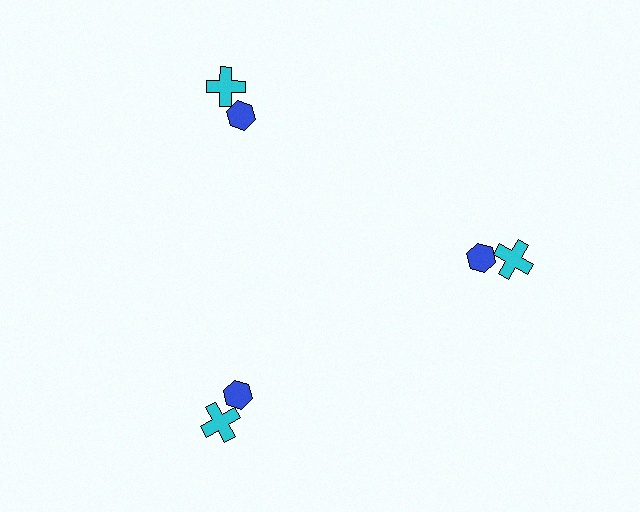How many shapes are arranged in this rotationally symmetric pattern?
There are 6 shapes, arranged in 3 groups of 2.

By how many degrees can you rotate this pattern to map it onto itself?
The pattern maps onto itself every 120 degrees of rotation.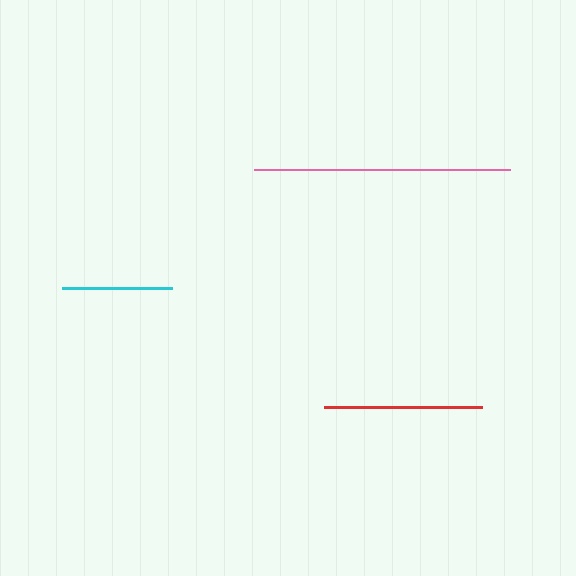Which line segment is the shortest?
The cyan line is the shortest at approximately 111 pixels.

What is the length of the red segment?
The red segment is approximately 158 pixels long.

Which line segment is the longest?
The pink line is the longest at approximately 255 pixels.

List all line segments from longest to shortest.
From longest to shortest: pink, red, cyan.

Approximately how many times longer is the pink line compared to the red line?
The pink line is approximately 1.6 times the length of the red line.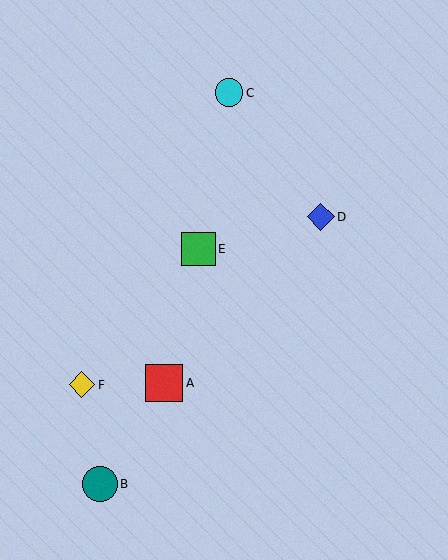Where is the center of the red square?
The center of the red square is at (164, 383).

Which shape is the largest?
The red square (labeled A) is the largest.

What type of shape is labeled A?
Shape A is a red square.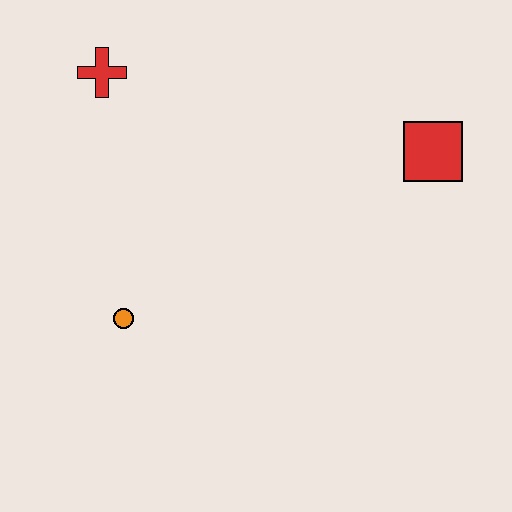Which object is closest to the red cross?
The orange circle is closest to the red cross.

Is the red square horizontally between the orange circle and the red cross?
No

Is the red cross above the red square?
Yes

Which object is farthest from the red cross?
The red square is farthest from the red cross.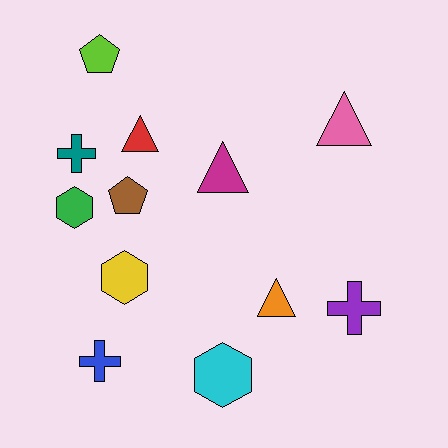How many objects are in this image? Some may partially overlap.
There are 12 objects.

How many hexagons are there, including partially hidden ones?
There are 3 hexagons.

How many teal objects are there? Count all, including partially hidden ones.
There is 1 teal object.